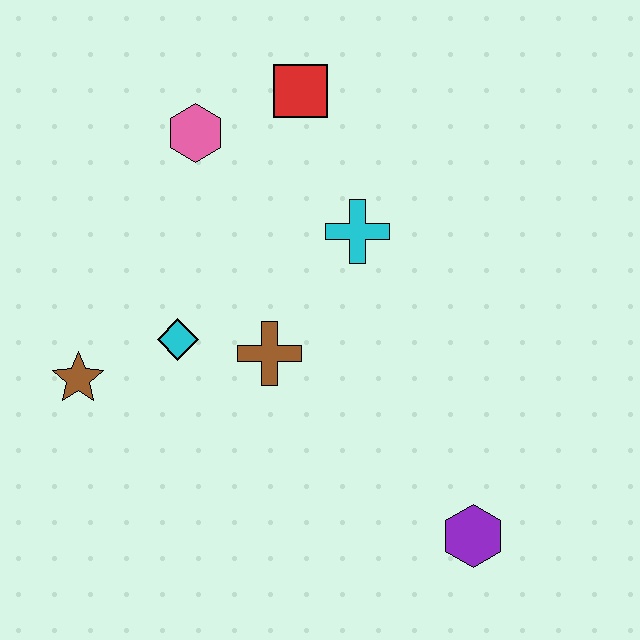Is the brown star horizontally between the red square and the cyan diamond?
No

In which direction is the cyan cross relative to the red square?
The cyan cross is below the red square.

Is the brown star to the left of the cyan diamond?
Yes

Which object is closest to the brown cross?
The cyan diamond is closest to the brown cross.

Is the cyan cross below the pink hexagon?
Yes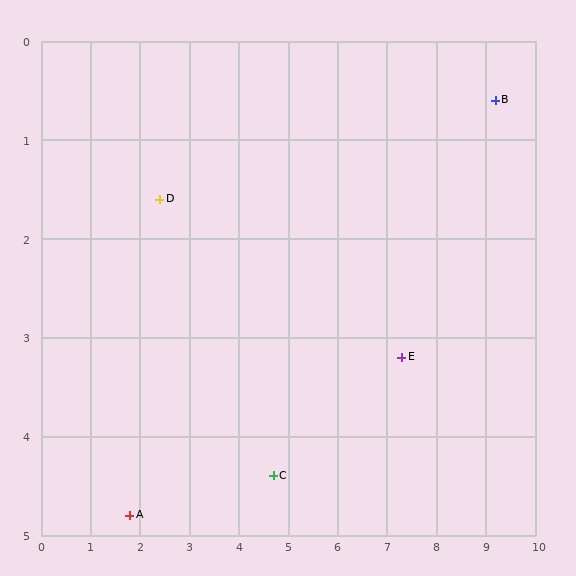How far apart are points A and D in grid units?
Points A and D are about 3.3 grid units apart.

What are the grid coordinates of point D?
Point D is at approximately (2.4, 1.6).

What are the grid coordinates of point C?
Point C is at approximately (4.7, 4.4).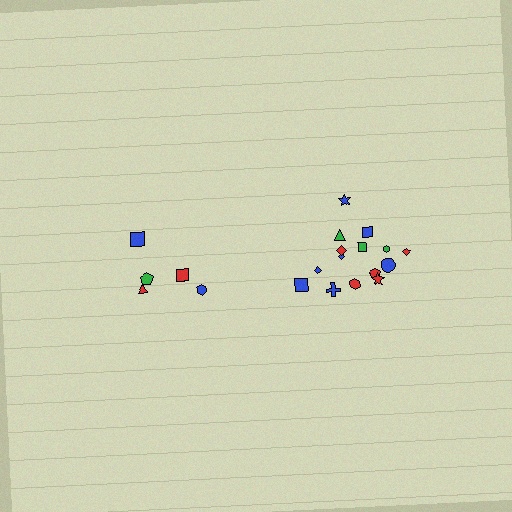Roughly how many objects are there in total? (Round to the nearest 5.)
Roughly 20 objects in total.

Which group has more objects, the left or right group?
The right group.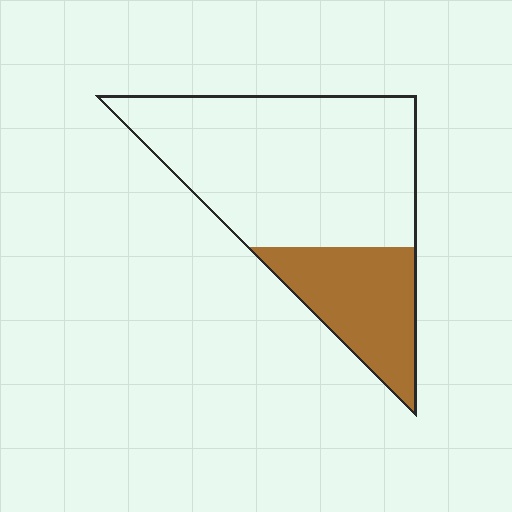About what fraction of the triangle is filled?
About one quarter (1/4).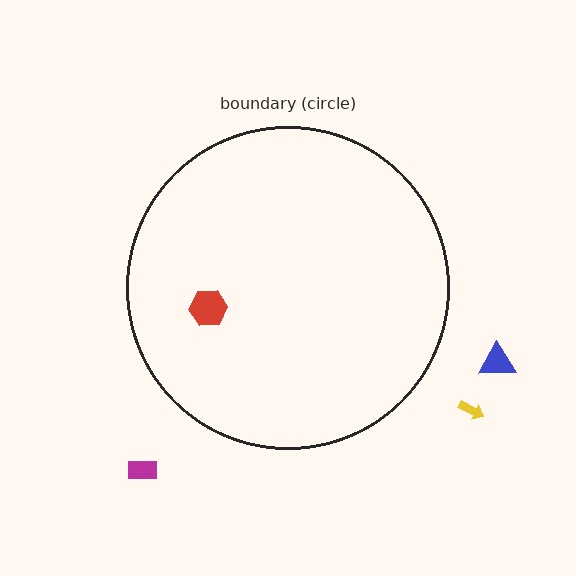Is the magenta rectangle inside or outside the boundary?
Outside.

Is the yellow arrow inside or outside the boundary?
Outside.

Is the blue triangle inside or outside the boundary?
Outside.